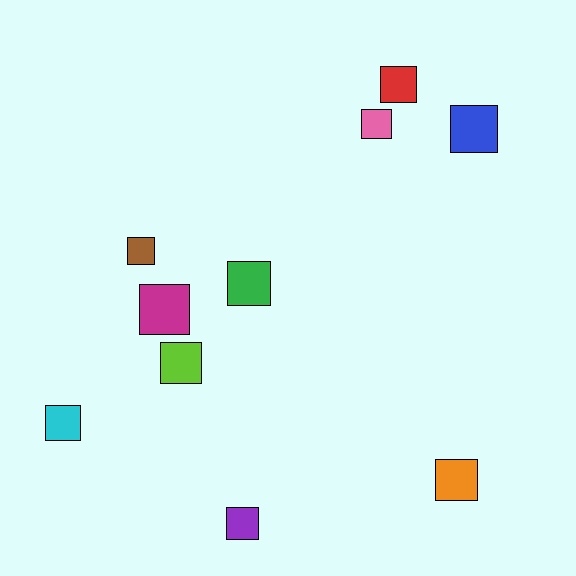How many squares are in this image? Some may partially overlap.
There are 10 squares.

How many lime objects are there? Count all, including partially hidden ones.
There is 1 lime object.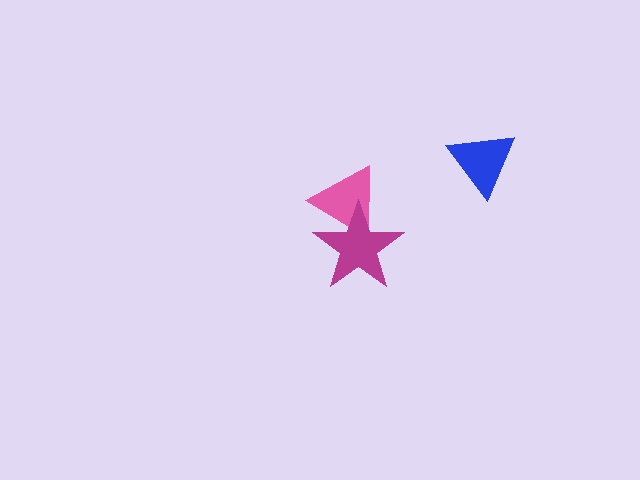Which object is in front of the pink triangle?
The magenta star is in front of the pink triangle.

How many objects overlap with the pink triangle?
1 object overlaps with the pink triangle.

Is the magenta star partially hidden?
No, no other shape covers it.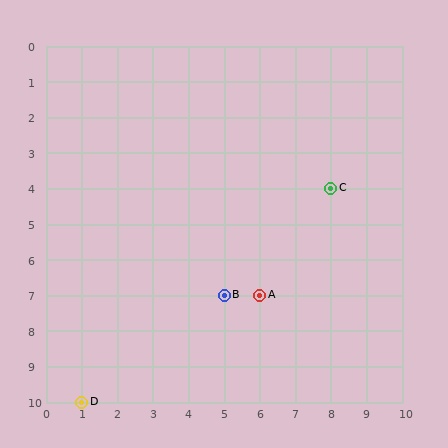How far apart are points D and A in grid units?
Points D and A are 5 columns and 3 rows apart (about 5.8 grid units diagonally).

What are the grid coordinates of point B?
Point B is at grid coordinates (5, 7).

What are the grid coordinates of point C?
Point C is at grid coordinates (8, 4).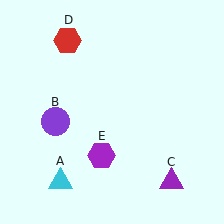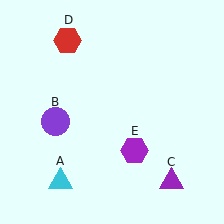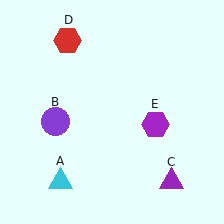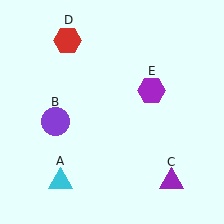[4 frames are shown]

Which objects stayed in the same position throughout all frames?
Cyan triangle (object A) and purple circle (object B) and purple triangle (object C) and red hexagon (object D) remained stationary.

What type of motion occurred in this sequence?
The purple hexagon (object E) rotated counterclockwise around the center of the scene.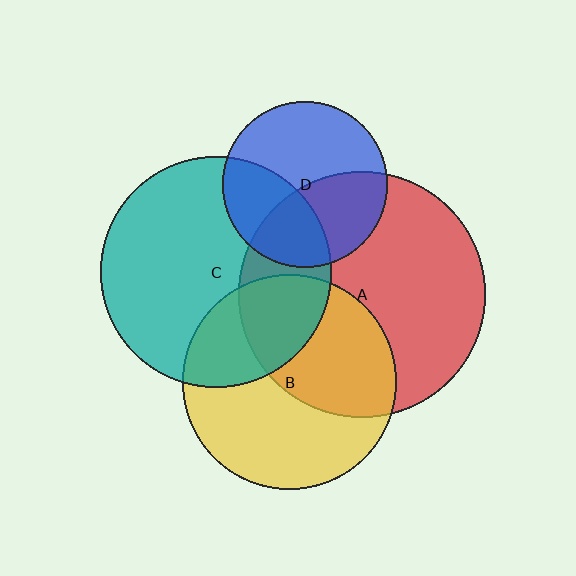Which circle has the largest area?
Circle A (red).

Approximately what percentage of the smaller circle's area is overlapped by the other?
Approximately 40%.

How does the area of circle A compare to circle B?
Approximately 1.3 times.